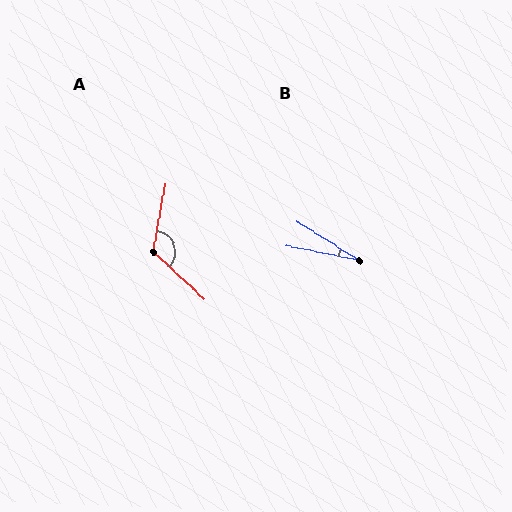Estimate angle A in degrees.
Approximately 122 degrees.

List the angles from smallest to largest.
B (20°), A (122°).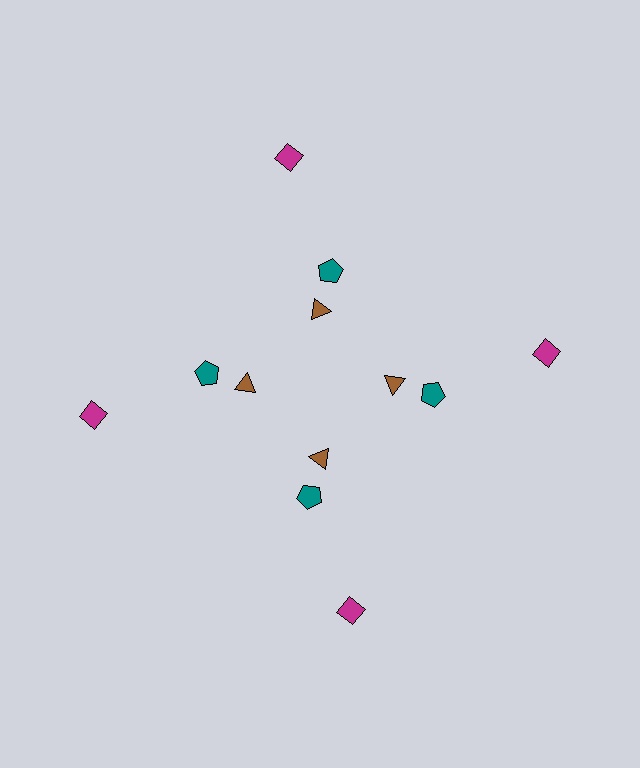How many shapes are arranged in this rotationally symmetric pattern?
There are 12 shapes, arranged in 4 groups of 3.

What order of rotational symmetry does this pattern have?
This pattern has 4-fold rotational symmetry.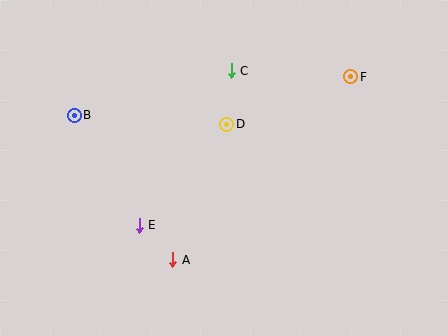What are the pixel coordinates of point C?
Point C is at (231, 71).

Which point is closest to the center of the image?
Point D at (227, 124) is closest to the center.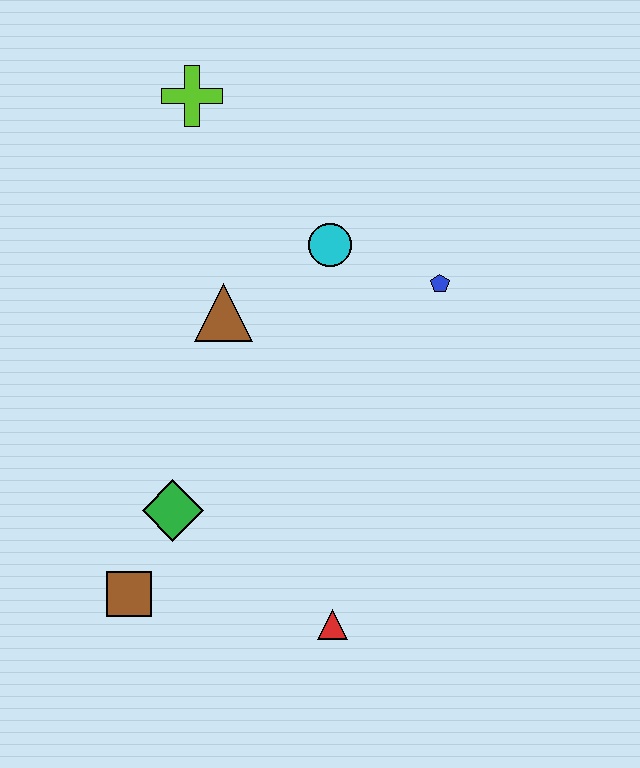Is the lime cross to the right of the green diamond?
Yes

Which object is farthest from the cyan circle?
The brown square is farthest from the cyan circle.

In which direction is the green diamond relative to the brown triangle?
The green diamond is below the brown triangle.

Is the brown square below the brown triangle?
Yes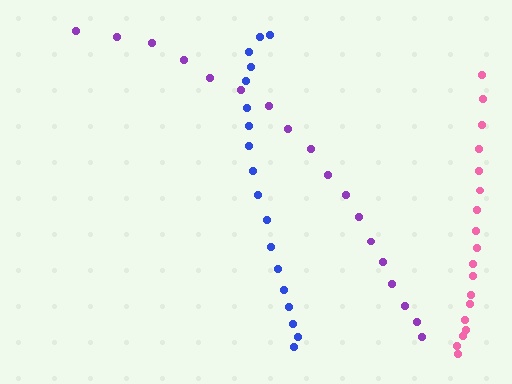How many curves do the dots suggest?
There are 3 distinct paths.